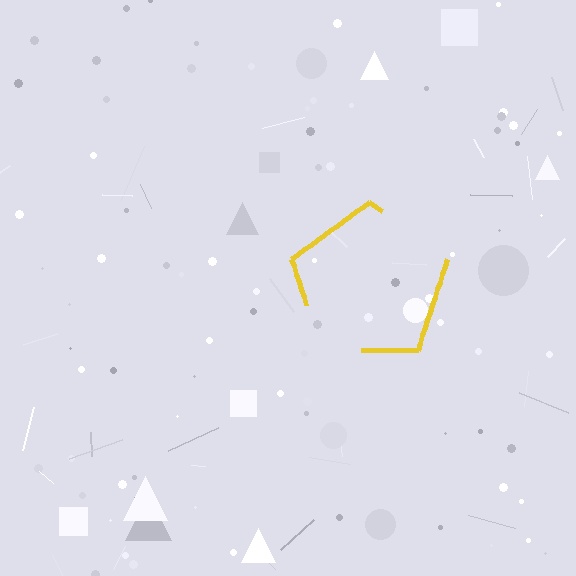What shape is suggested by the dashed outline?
The dashed outline suggests a pentagon.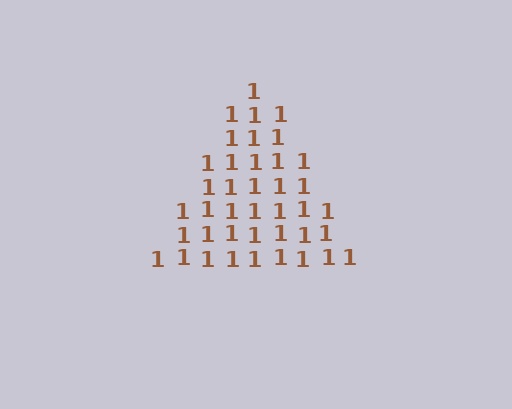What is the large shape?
The large shape is a triangle.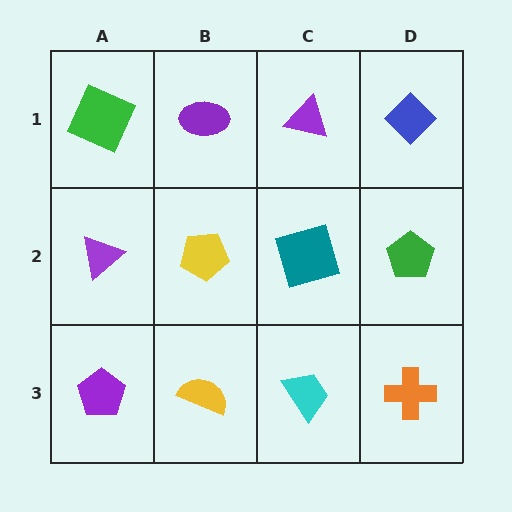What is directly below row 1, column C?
A teal square.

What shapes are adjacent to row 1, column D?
A green pentagon (row 2, column D), a purple triangle (row 1, column C).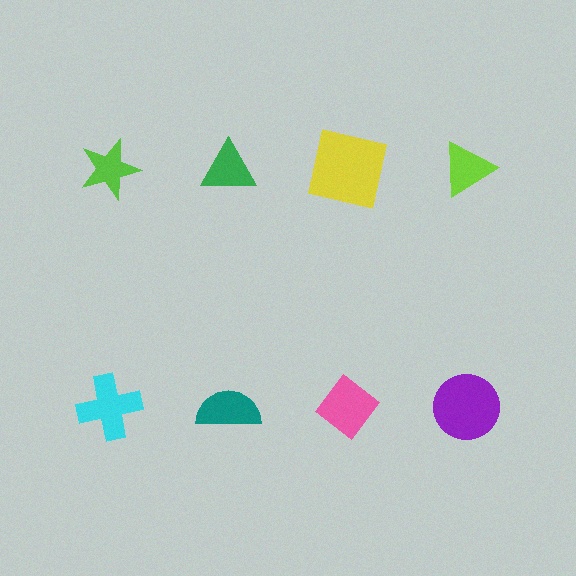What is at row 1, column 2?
A green triangle.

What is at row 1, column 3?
A yellow square.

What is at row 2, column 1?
A cyan cross.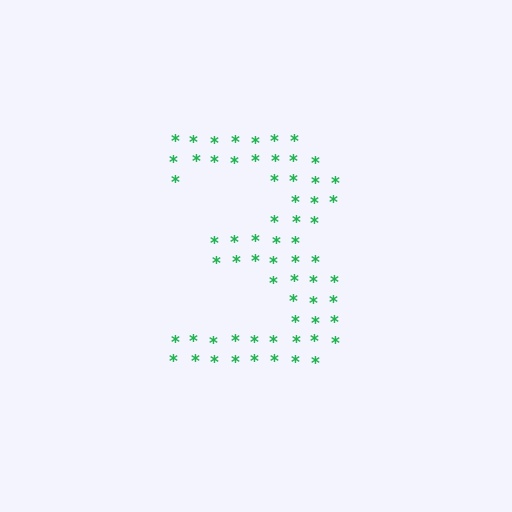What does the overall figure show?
The overall figure shows the digit 3.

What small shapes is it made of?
It is made of small asterisks.